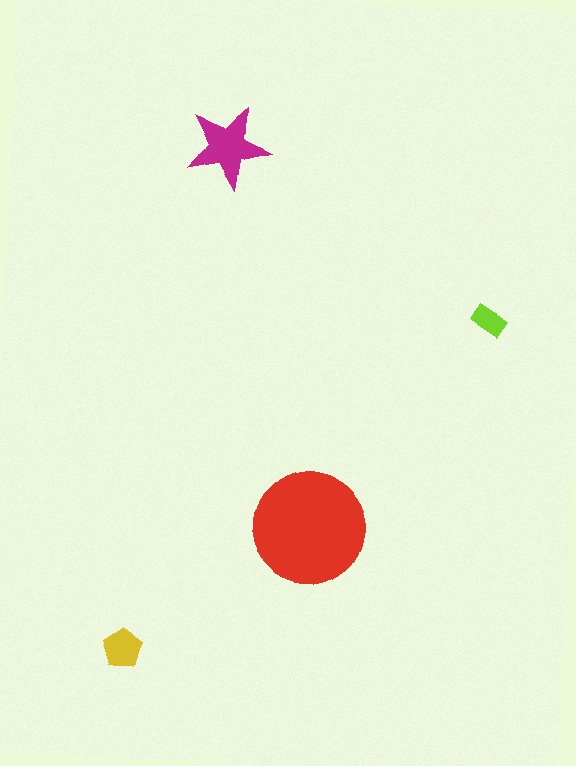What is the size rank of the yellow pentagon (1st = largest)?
3rd.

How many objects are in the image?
There are 4 objects in the image.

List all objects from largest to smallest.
The red circle, the magenta star, the yellow pentagon, the lime rectangle.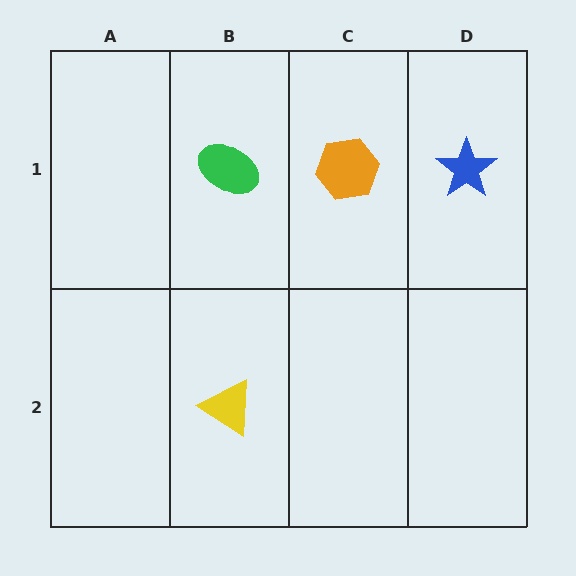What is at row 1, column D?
A blue star.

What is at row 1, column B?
A green ellipse.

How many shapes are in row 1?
3 shapes.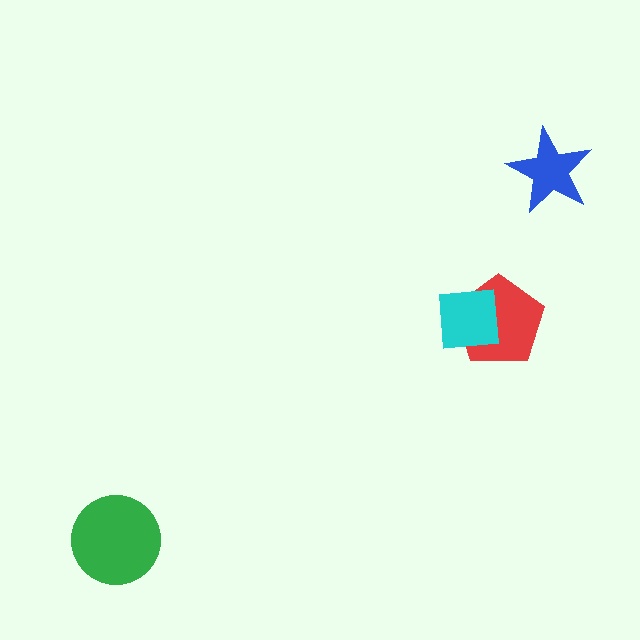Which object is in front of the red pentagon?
The cyan square is in front of the red pentagon.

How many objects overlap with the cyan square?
1 object overlaps with the cyan square.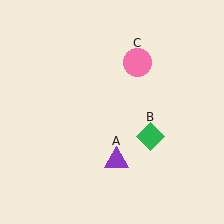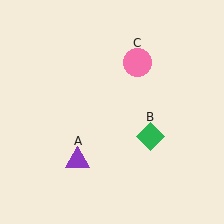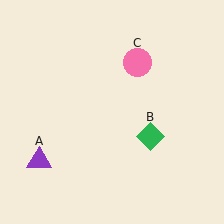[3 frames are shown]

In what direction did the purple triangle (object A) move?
The purple triangle (object A) moved left.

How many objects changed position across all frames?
1 object changed position: purple triangle (object A).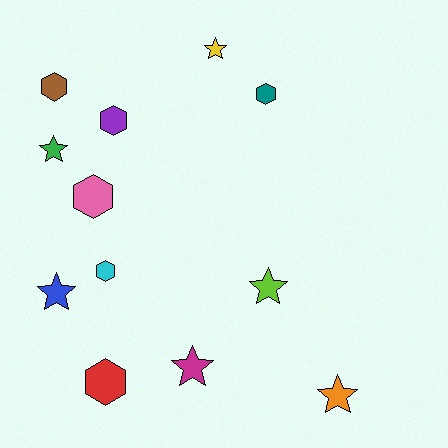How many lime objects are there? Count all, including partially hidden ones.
There is 1 lime object.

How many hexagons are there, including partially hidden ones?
There are 6 hexagons.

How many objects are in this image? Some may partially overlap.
There are 12 objects.